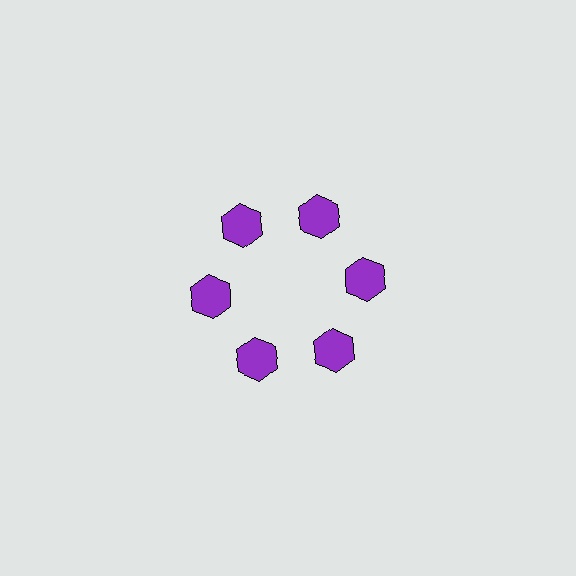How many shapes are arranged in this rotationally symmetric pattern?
There are 6 shapes, arranged in 6 groups of 1.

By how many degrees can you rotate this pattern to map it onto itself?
The pattern maps onto itself every 60 degrees of rotation.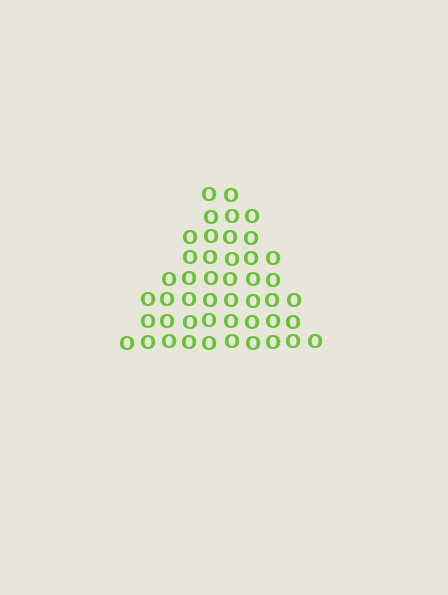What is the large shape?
The large shape is a triangle.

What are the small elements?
The small elements are letter O's.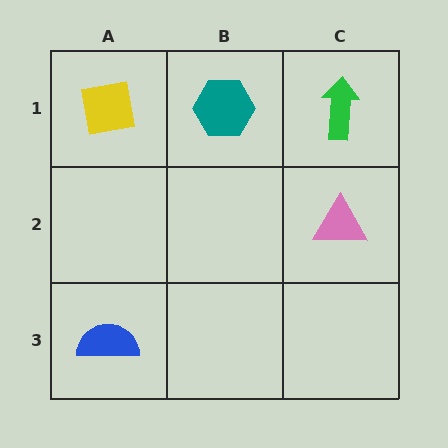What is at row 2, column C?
A pink triangle.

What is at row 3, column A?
A blue semicircle.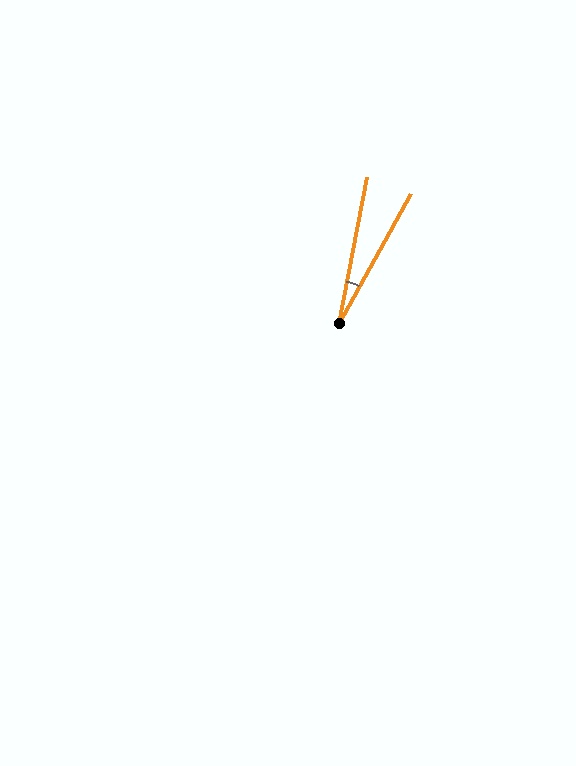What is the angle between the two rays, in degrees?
Approximately 18 degrees.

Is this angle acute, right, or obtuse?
It is acute.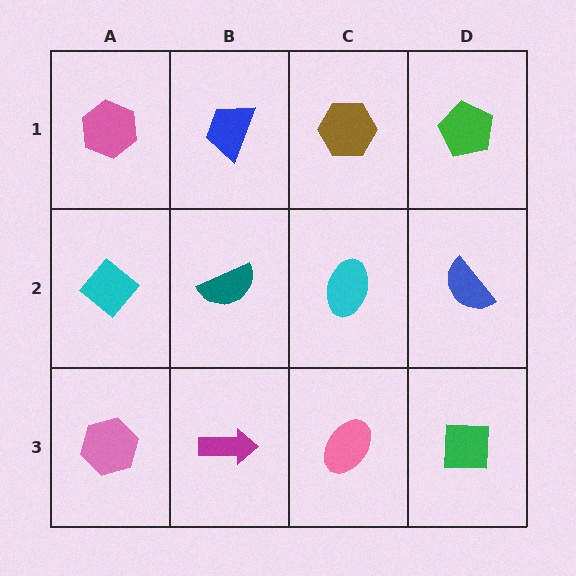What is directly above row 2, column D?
A green pentagon.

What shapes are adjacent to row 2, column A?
A pink hexagon (row 1, column A), a pink hexagon (row 3, column A), a teal semicircle (row 2, column B).